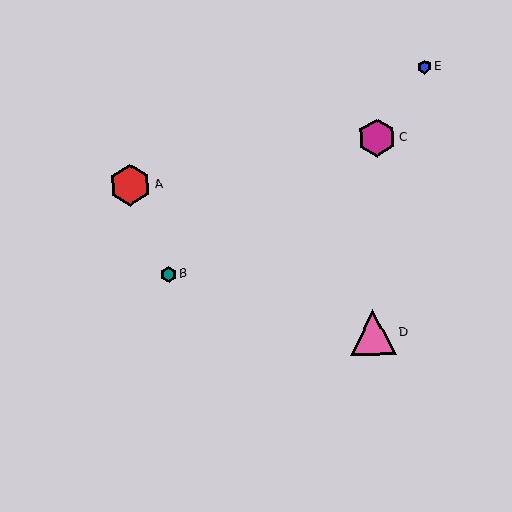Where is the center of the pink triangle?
The center of the pink triangle is at (373, 332).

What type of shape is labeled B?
Shape B is a teal hexagon.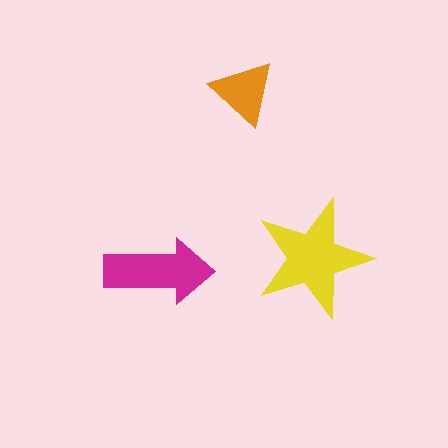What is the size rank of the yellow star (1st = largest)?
1st.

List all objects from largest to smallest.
The yellow star, the magenta arrow, the orange triangle.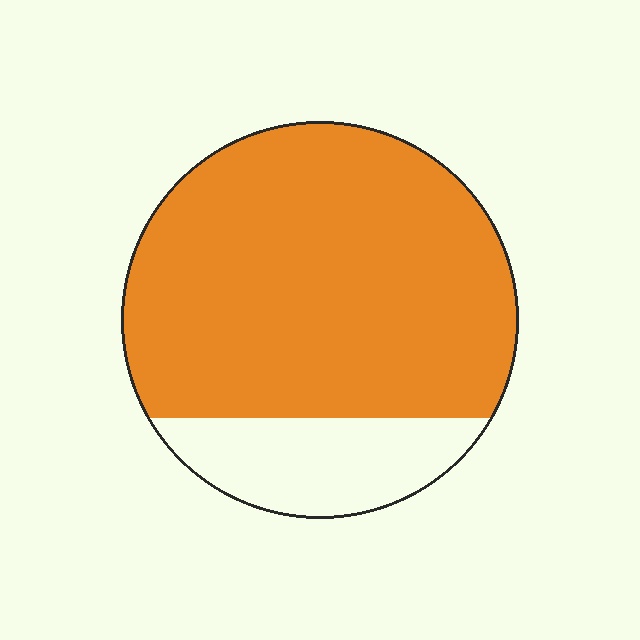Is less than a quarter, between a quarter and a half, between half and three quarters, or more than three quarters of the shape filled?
More than three quarters.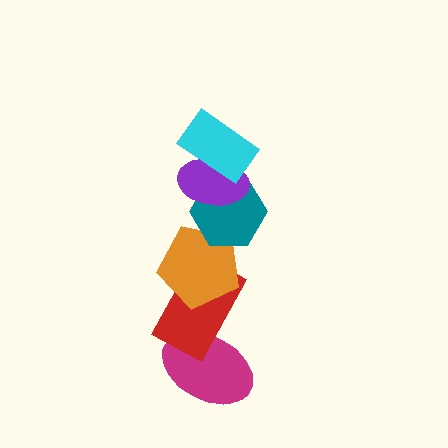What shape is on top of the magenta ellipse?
The red rectangle is on top of the magenta ellipse.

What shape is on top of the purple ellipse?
The cyan rectangle is on top of the purple ellipse.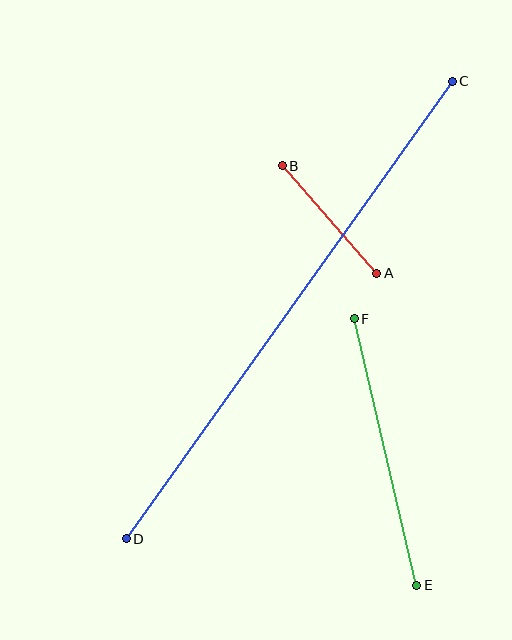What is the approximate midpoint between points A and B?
The midpoint is at approximately (330, 219) pixels.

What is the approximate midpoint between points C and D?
The midpoint is at approximately (289, 310) pixels.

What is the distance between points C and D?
The distance is approximately 562 pixels.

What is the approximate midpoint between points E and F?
The midpoint is at approximately (385, 452) pixels.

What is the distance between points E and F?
The distance is approximately 274 pixels.